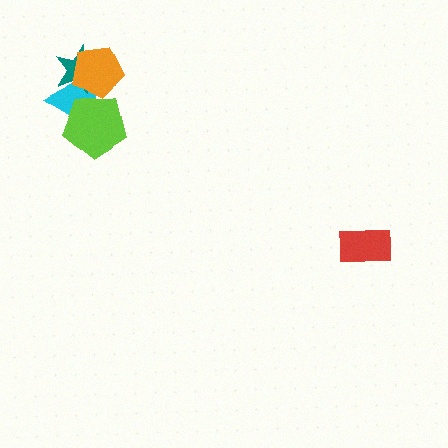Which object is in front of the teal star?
The orange pentagon is in front of the teal star.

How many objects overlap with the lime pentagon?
2 objects overlap with the lime pentagon.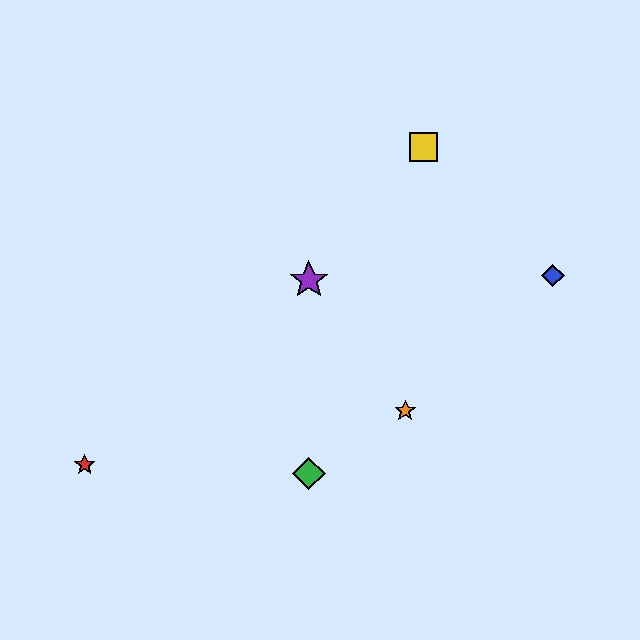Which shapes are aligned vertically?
The green diamond, the purple star are aligned vertically.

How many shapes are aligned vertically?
2 shapes (the green diamond, the purple star) are aligned vertically.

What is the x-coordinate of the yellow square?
The yellow square is at x≈424.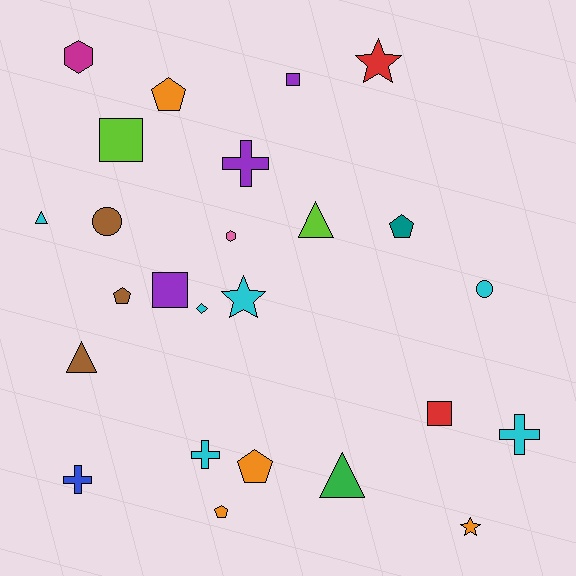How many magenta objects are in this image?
There is 1 magenta object.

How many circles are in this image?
There are 2 circles.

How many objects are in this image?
There are 25 objects.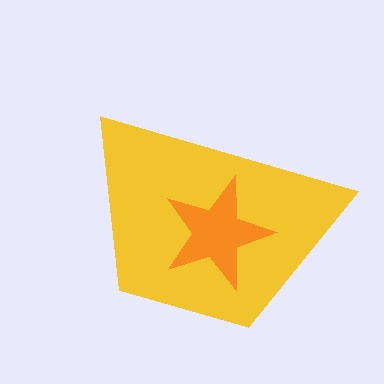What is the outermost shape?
The yellow trapezoid.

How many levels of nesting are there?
2.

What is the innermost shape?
The orange star.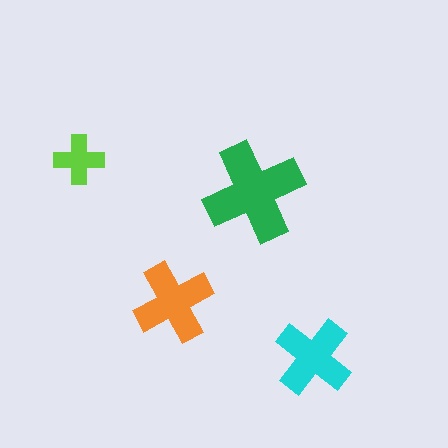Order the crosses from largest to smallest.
the green one, the orange one, the cyan one, the lime one.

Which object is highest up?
The lime cross is topmost.